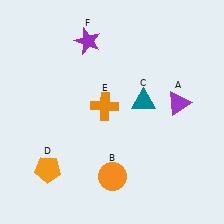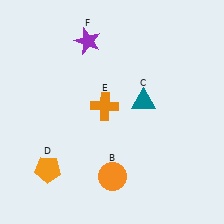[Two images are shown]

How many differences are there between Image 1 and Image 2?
There is 1 difference between the two images.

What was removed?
The purple triangle (A) was removed in Image 2.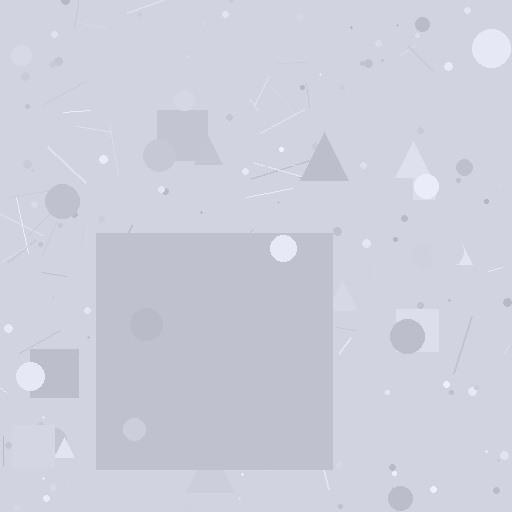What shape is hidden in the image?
A square is hidden in the image.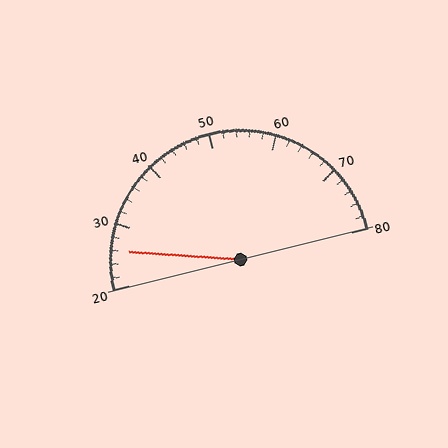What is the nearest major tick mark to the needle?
The nearest major tick mark is 30.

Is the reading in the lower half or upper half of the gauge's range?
The reading is in the lower half of the range (20 to 80).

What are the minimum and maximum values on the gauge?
The gauge ranges from 20 to 80.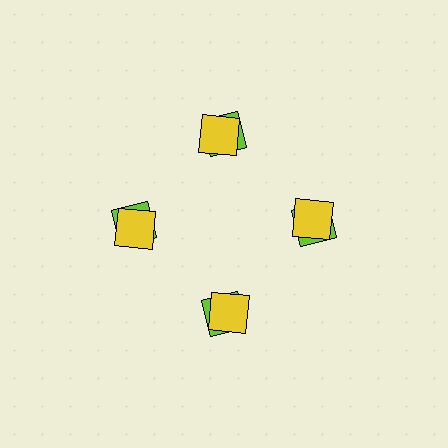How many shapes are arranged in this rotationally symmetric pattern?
There are 8 shapes, arranged in 4 groups of 2.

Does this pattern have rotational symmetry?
Yes, this pattern has 4-fold rotational symmetry. It looks the same after rotating 90 degrees around the center.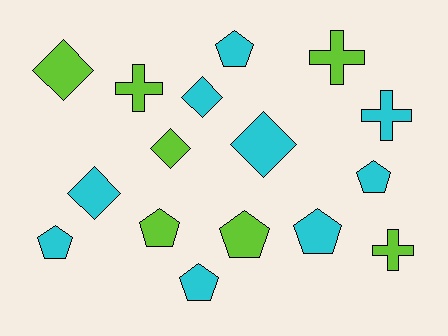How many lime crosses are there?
There are 3 lime crosses.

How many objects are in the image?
There are 16 objects.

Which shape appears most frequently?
Pentagon, with 7 objects.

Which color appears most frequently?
Cyan, with 9 objects.